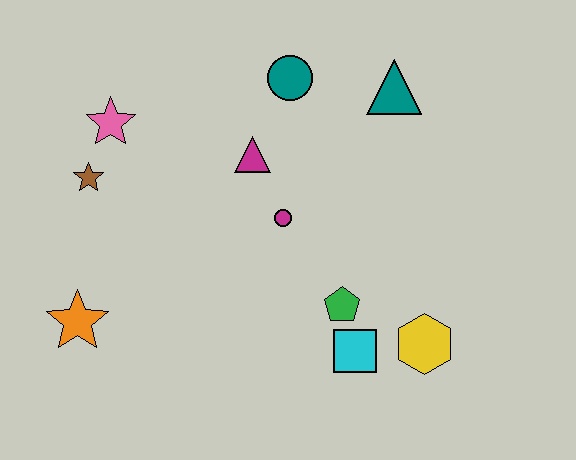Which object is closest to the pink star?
The brown star is closest to the pink star.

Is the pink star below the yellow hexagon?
No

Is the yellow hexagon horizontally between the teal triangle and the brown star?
No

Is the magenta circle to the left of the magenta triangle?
No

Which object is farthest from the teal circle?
The orange star is farthest from the teal circle.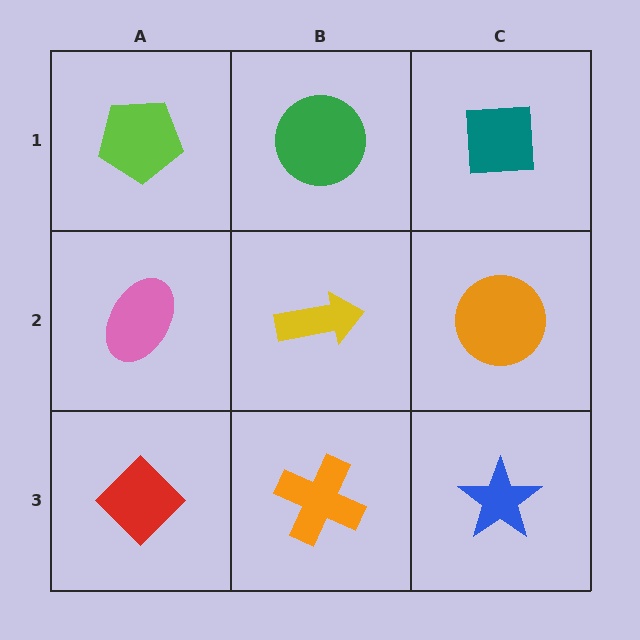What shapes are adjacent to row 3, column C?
An orange circle (row 2, column C), an orange cross (row 3, column B).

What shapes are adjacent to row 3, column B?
A yellow arrow (row 2, column B), a red diamond (row 3, column A), a blue star (row 3, column C).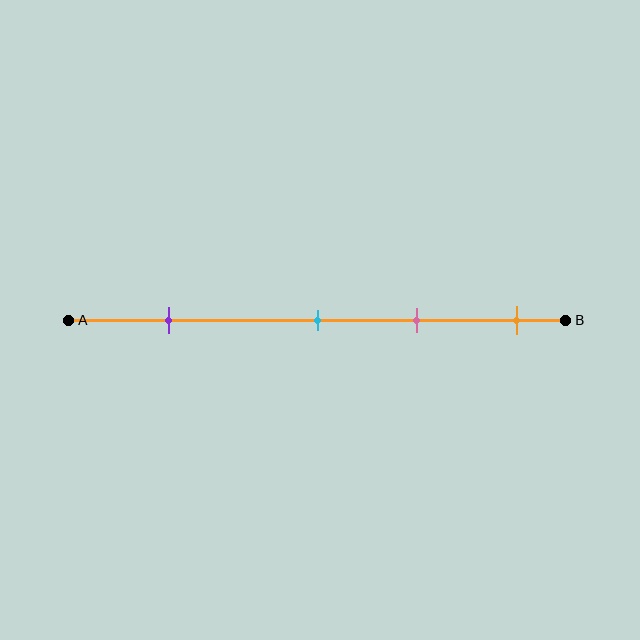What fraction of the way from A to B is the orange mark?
The orange mark is approximately 90% (0.9) of the way from A to B.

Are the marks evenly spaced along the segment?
No, the marks are not evenly spaced.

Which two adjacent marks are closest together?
The cyan and pink marks are the closest adjacent pair.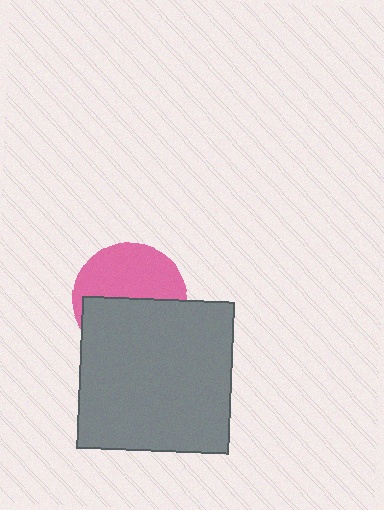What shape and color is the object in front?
The object in front is a gray square.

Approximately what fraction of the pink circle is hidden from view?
Roughly 51% of the pink circle is hidden behind the gray square.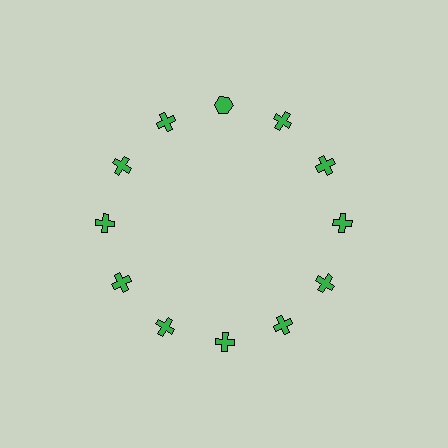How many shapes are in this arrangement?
There are 12 shapes arranged in a ring pattern.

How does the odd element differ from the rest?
It has a different shape: hexagon instead of cross.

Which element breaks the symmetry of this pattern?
The green hexagon at roughly the 12 o'clock position breaks the symmetry. All other shapes are green crosses.